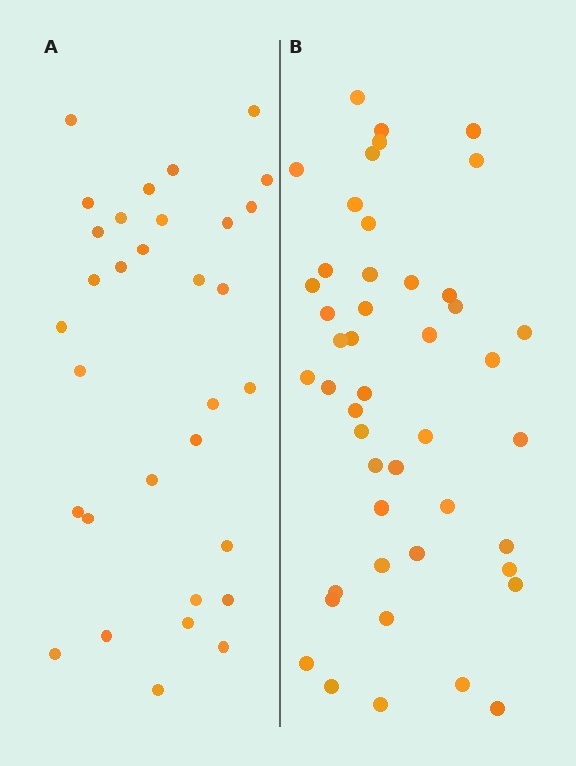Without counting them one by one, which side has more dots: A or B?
Region B (the right region) has more dots.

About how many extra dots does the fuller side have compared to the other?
Region B has approximately 15 more dots than region A.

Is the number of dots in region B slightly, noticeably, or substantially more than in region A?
Region B has noticeably more, but not dramatically so. The ratio is roughly 1.4 to 1.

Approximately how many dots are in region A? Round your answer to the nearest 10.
About 30 dots. (The exact count is 32, which rounds to 30.)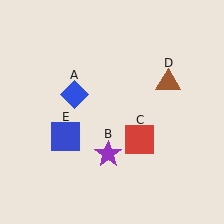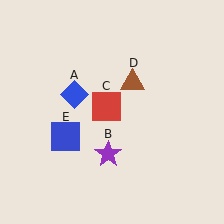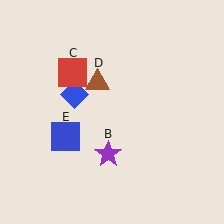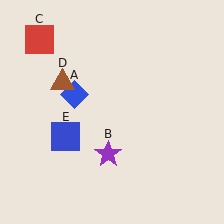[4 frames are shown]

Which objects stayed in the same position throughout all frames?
Blue diamond (object A) and purple star (object B) and blue square (object E) remained stationary.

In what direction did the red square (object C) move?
The red square (object C) moved up and to the left.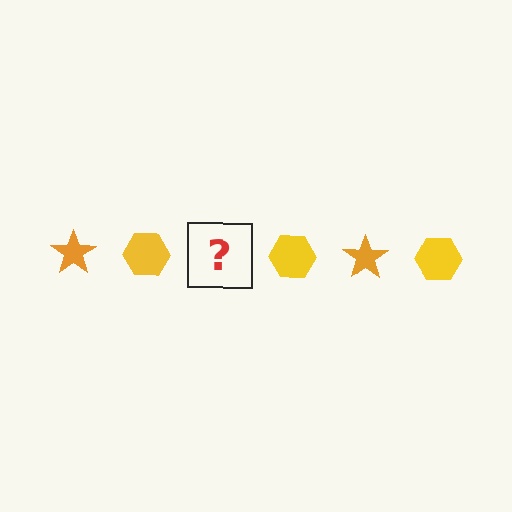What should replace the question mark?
The question mark should be replaced with an orange star.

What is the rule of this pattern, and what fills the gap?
The rule is that the pattern alternates between orange star and yellow hexagon. The gap should be filled with an orange star.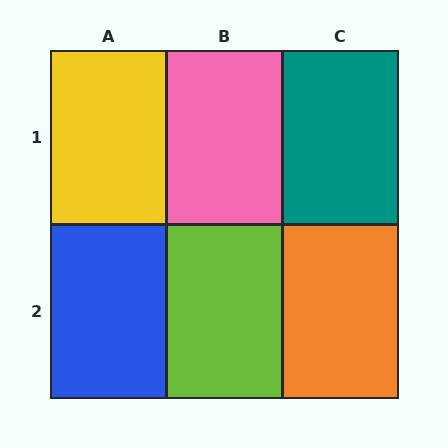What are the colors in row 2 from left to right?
Blue, lime, orange.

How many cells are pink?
1 cell is pink.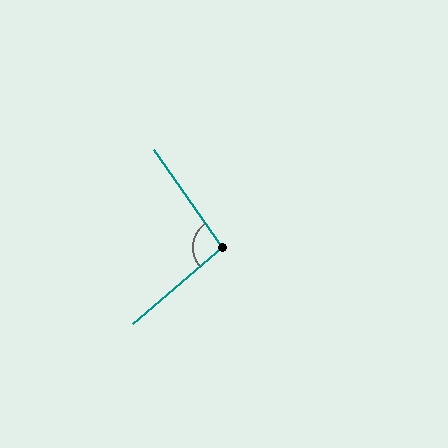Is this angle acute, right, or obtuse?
It is obtuse.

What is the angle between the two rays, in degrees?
Approximately 96 degrees.